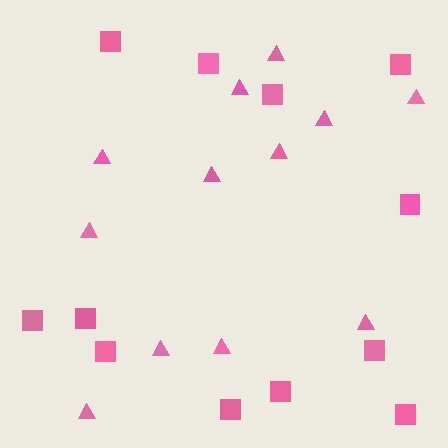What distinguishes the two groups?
There are 2 groups: one group of squares (12) and one group of triangles (12).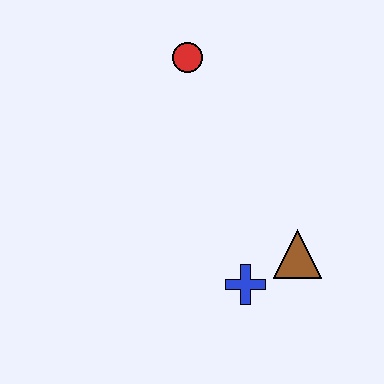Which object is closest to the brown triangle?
The blue cross is closest to the brown triangle.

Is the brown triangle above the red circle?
No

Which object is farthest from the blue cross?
The red circle is farthest from the blue cross.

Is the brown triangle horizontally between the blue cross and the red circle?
No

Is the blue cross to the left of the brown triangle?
Yes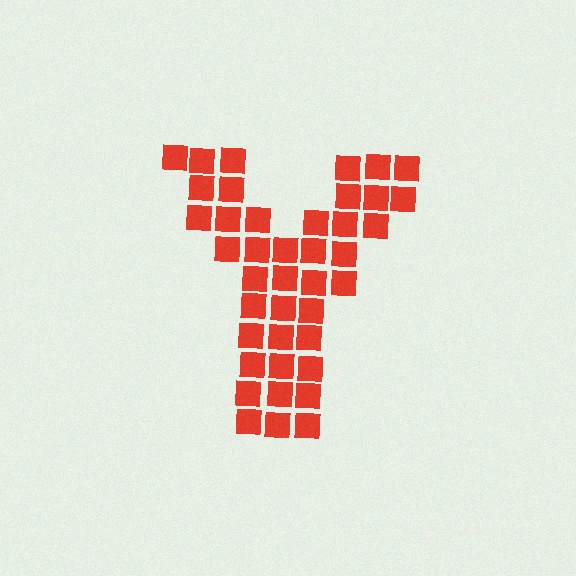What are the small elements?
The small elements are squares.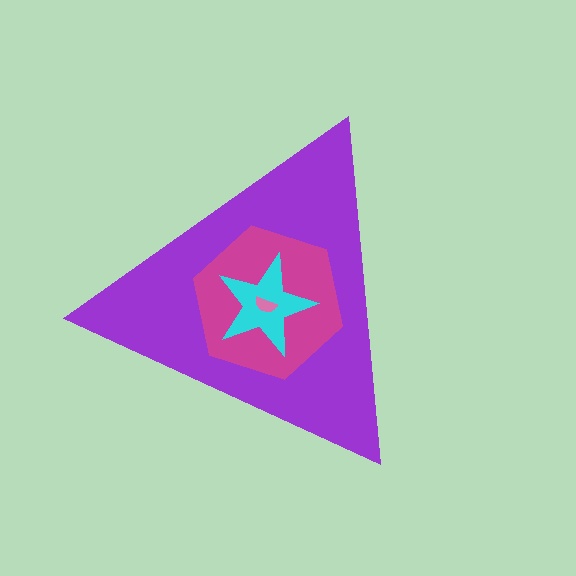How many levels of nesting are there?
4.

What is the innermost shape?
The pink semicircle.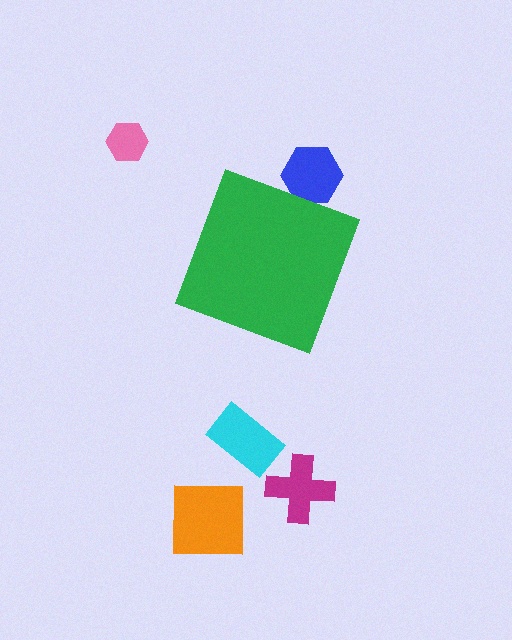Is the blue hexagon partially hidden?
Yes, the blue hexagon is partially hidden behind the green diamond.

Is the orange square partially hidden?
No, the orange square is fully visible.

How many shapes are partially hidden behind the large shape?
1 shape is partially hidden.